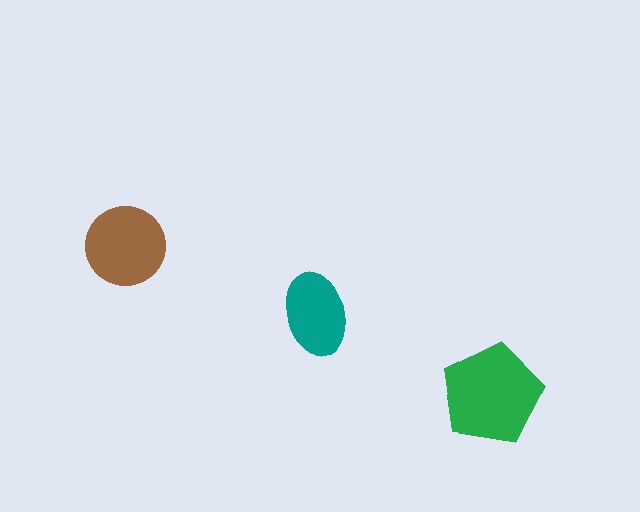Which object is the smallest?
The teal ellipse.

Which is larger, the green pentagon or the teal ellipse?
The green pentagon.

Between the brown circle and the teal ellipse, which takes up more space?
The brown circle.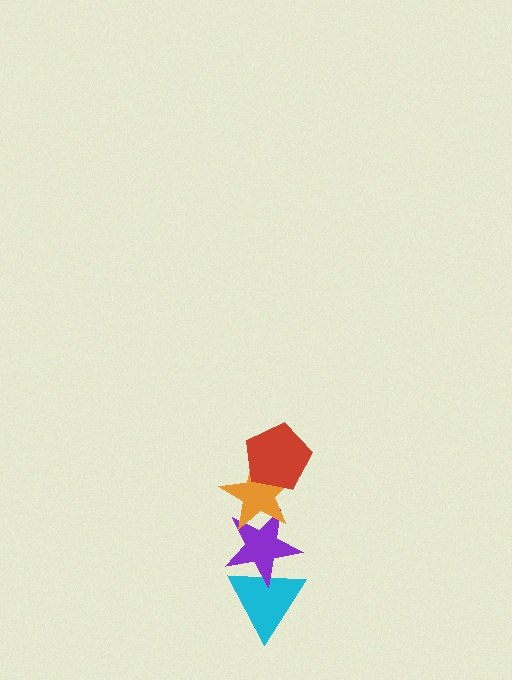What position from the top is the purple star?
The purple star is 3rd from the top.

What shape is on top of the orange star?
The red pentagon is on top of the orange star.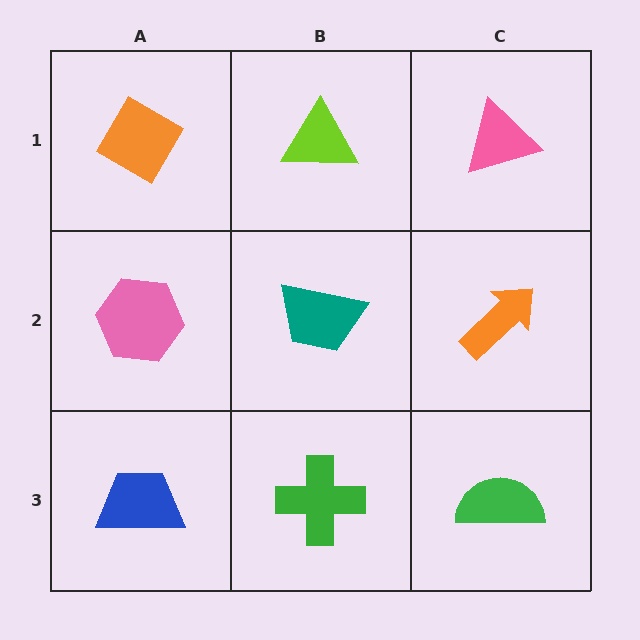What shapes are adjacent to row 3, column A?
A pink hexagon (row 2, column A), a green cross (row 3, column B).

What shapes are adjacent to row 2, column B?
A lime triangle (row 1, column B), a green cross (row 3, column B), a pink hexagon (row 2, column A), an orange arrow (row 2, column C).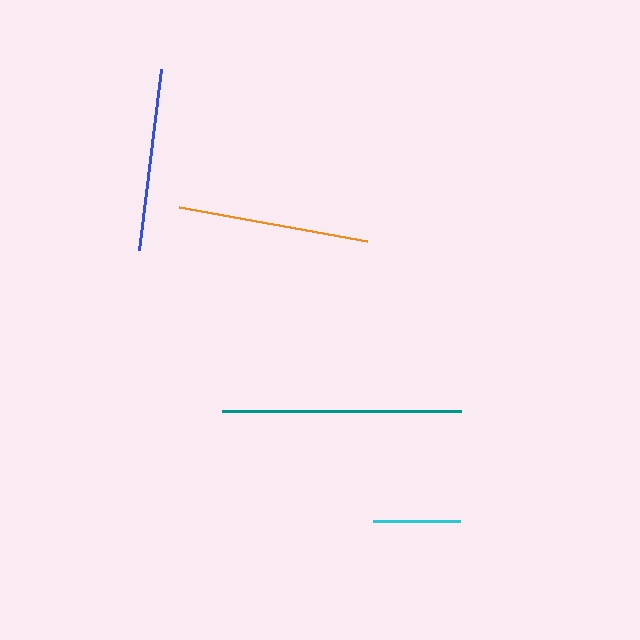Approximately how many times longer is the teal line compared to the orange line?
The teal line is approximately 1.2 times the length of the orange line.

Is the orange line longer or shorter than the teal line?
The teal line is longer than the orange line.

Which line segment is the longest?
The teal line is the longest at approximately 239 pixels.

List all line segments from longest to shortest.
From longest to shortest: teal, orange, blue, cyan.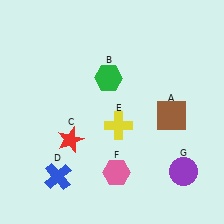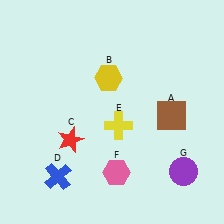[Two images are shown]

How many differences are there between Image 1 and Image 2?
There is 1 difference between the two images.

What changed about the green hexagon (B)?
In Image 1, B is green. In Image 2, it changed to yellow.